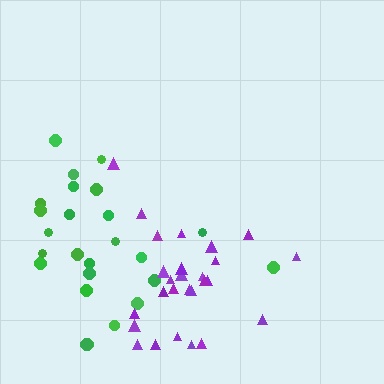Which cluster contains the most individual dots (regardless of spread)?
Purple (27).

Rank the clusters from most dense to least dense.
purple, green.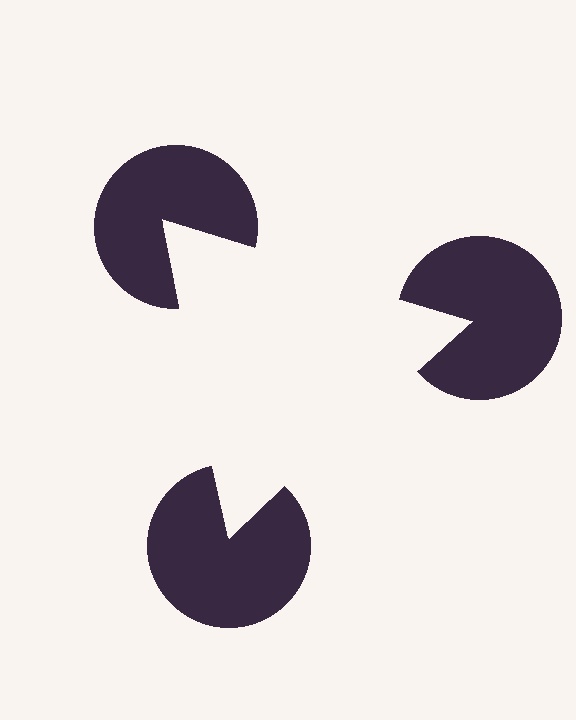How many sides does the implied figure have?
3 sides.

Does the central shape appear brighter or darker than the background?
It typically appears slightly brighter than the background, even though no actual brightness change is drawn.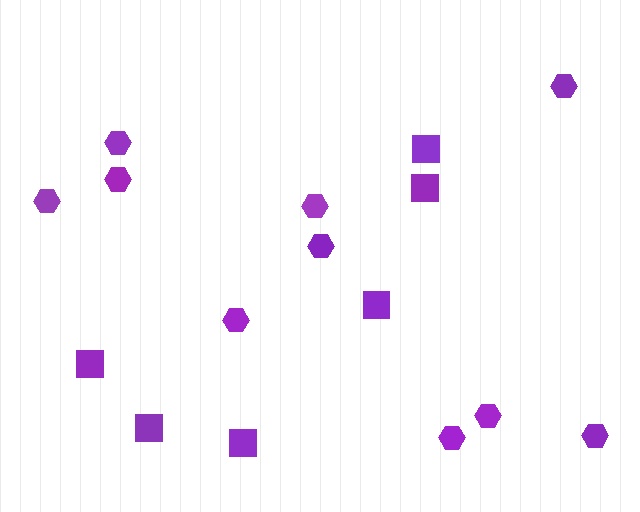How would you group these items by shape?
There are 2 groups: one group of hexagons (10) and one group of squares (6).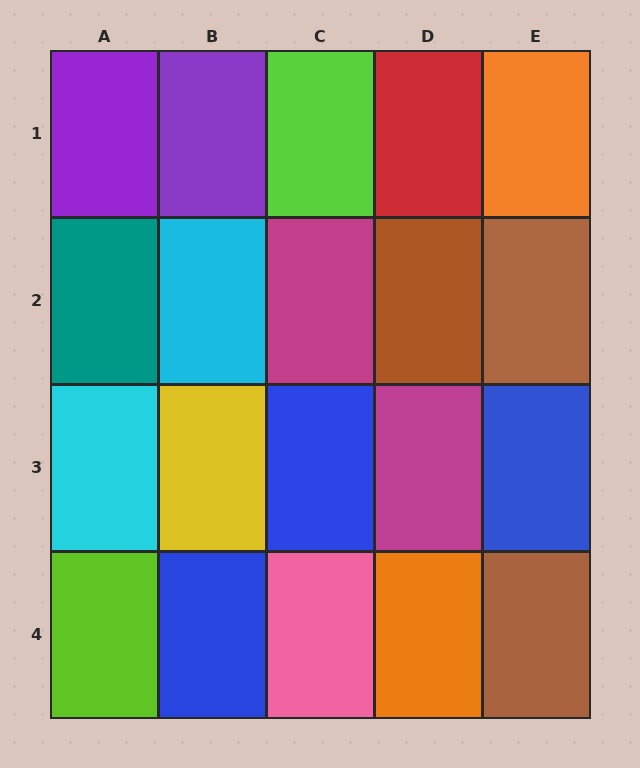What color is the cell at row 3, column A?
Cyan.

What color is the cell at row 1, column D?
Red.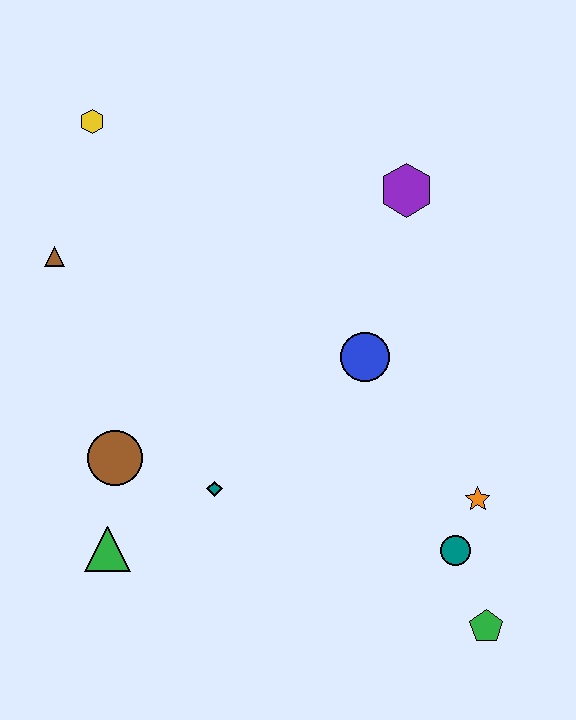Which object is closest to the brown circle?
The green triangle is closest to the brown circle.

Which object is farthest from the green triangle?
The purple hexagon is farthest from the green triangle.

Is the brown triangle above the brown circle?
Yes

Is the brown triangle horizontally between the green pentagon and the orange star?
No